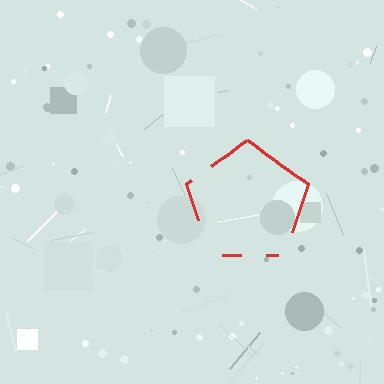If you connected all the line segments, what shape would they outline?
They would outline a pentagon.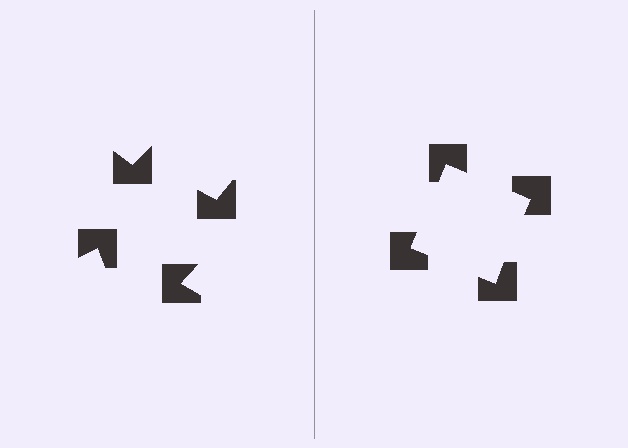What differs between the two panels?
The notched squares are positioned identically on both sides; only the wedge orientations differ. On the right they align to a square; on the left they are misaligned.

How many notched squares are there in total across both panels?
8 — 4 on each side.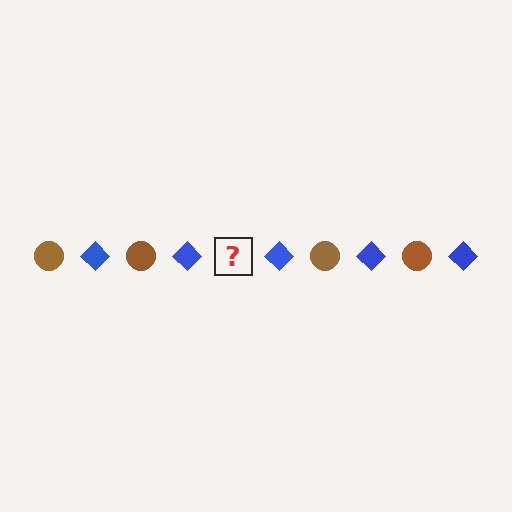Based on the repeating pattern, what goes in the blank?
The blank should be a brown circle.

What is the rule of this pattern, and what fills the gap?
The rule is that the pattern alternates between brown circle and blue diamond. The gap should be filled with a brown circle.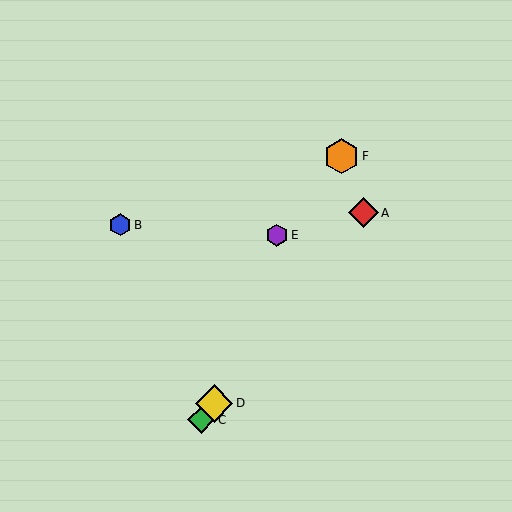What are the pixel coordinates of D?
Object D is at (214, 403).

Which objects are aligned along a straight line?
Objects A, C, D are aligned along a straight line.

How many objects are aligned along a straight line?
3 objects (A, C, D) are aligned along a straight line.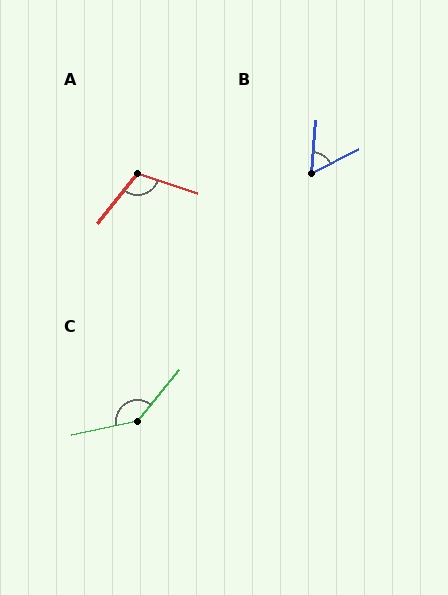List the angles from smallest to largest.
B (57°), A (110°), C (141°).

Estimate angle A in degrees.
Approximately 110 degrees.